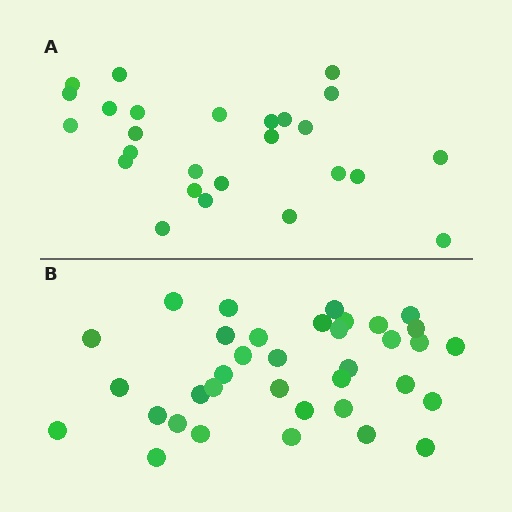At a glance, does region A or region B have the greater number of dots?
Region B (the bottom region) has more dots.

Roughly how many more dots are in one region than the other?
Region B has roughly 10 or so more dots than region A.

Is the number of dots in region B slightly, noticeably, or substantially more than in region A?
Region B has noticeably more, but not dramatically so. The ratio is roughly 1.4 to 1.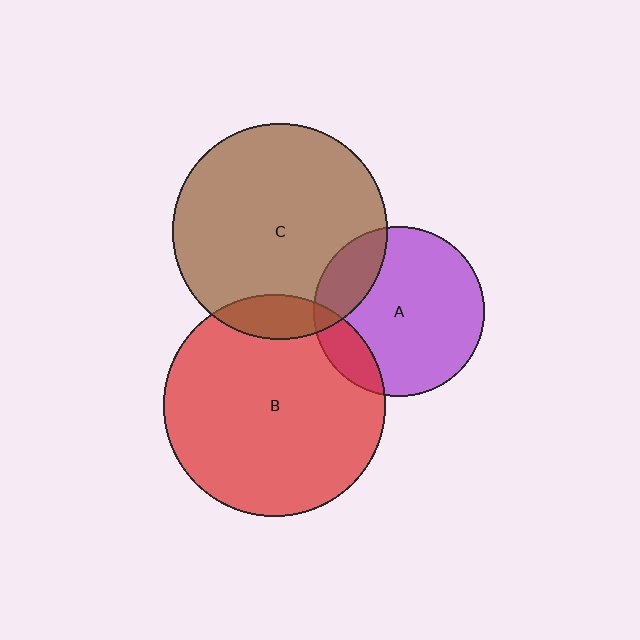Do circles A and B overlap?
Yes.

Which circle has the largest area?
Circle B (red).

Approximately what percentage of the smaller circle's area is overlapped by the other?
Approximately 15%.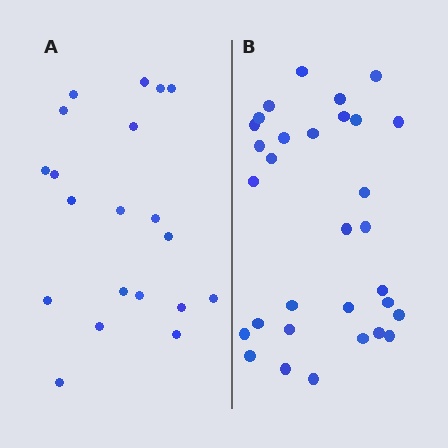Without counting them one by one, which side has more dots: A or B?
Region B (the right region) has more dots.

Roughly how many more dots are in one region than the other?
Region B has roughly 12 or so more dots than region A.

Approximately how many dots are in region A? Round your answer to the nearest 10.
About 20 dots.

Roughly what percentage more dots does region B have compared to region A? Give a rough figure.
About 55% more.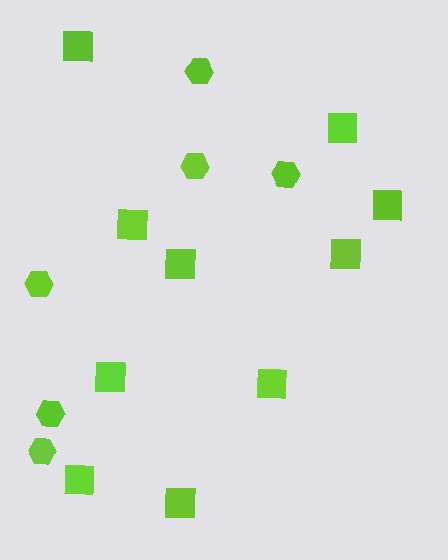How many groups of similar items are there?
There are 2 groups: one group of squares (10) and one group of hexagons (6).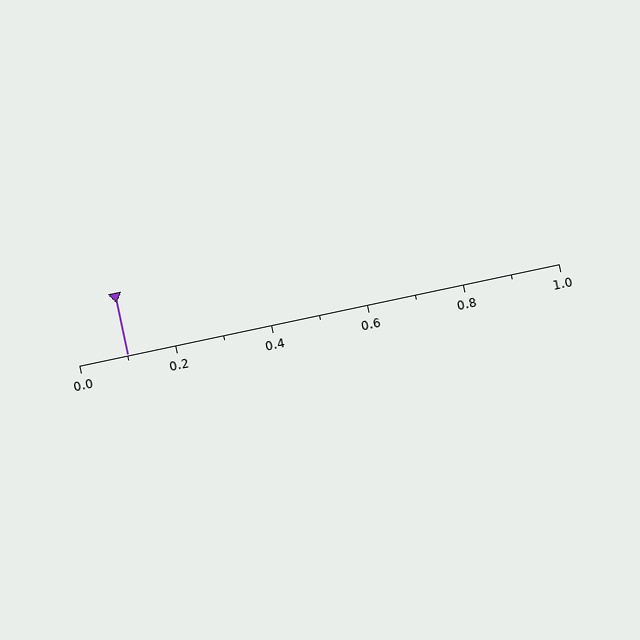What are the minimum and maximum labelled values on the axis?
The axis runs from 0.0 to 1.0.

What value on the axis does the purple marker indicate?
The marker indicates approximately 0.1.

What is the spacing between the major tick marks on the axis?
The major ticks are spaced 0.2 apart.